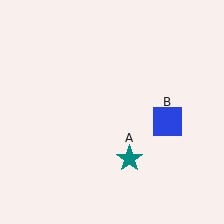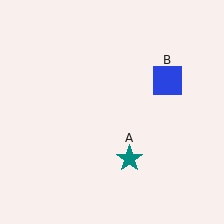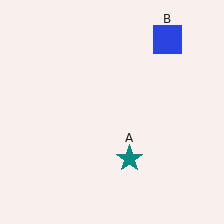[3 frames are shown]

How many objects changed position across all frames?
1 object changed position: blue square (object B).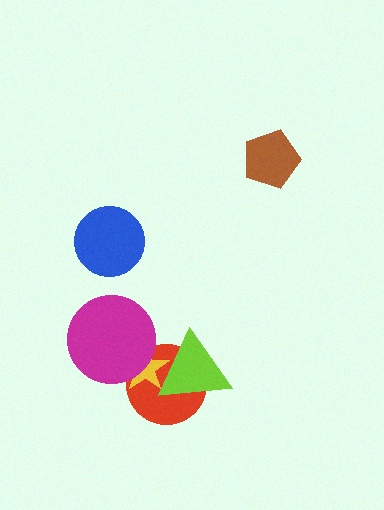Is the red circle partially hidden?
Yes, it is partially covered by another shape.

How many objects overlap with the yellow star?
3 objects overlap with the yellow star.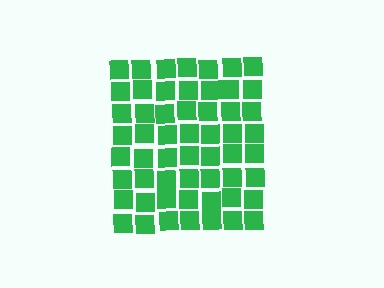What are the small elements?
The small elements are squares.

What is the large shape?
The large shape is a square.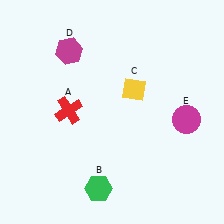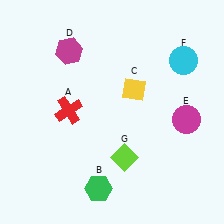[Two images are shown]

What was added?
A cyan circle (F), a lime diamond (G) were added in Image 2.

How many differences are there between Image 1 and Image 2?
There are 2 differences between the two images.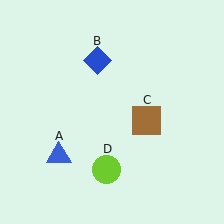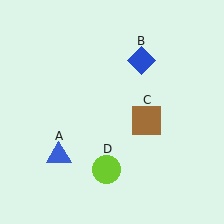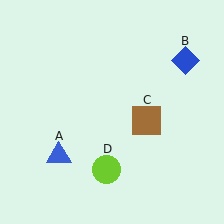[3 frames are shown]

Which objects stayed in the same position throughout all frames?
Blue triangle (object A) and brown square (object C) and lime circle (object D) remained stationary.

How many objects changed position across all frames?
1 object changed position: blue diamond (object B).